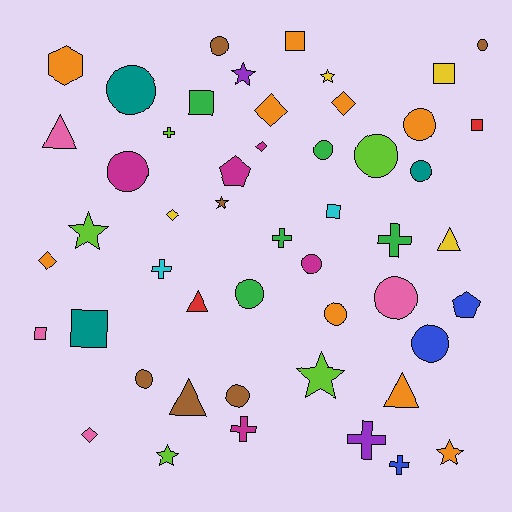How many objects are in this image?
There are 50 objects.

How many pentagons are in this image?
There are 2 pentagons.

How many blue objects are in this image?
There are 3 blue objects.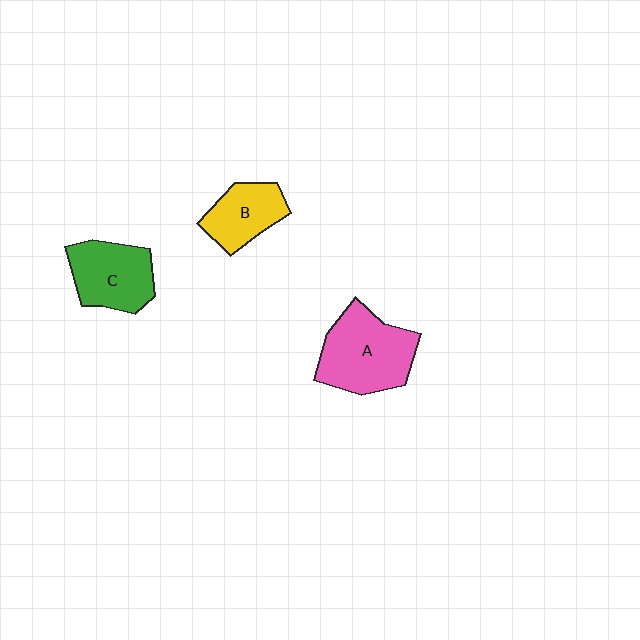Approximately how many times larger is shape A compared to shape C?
Approximately 1.3 times.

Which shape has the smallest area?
Shape B (yellow).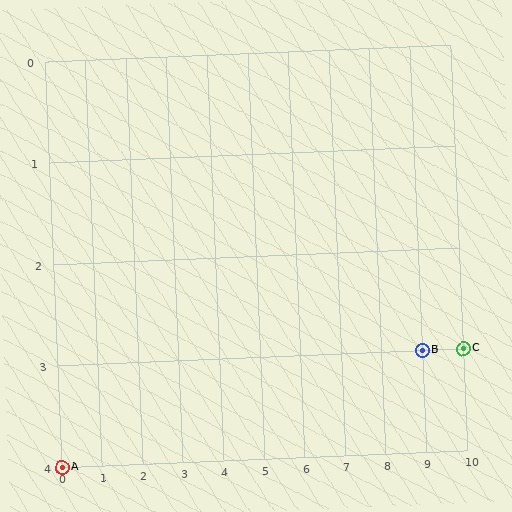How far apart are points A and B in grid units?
Points A and B are 9 columns and 1 row apart (about 9.1 grid units diagonally).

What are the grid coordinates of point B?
Point B is at grid coordinates (9, 3).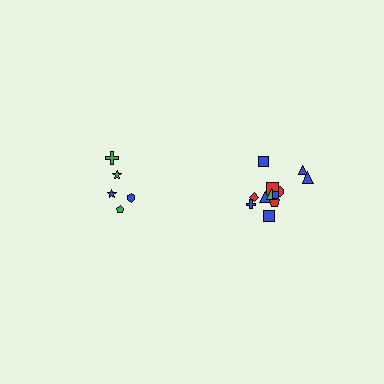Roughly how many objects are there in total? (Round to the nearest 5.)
Roughly 15 objects in total.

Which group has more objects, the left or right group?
The right group.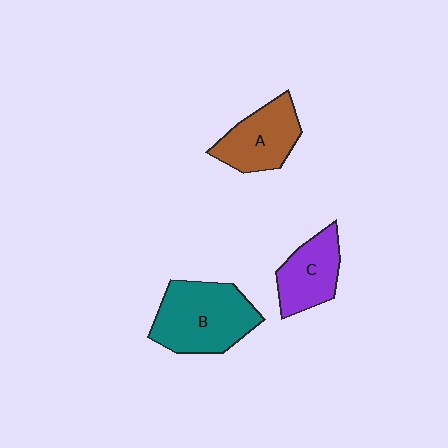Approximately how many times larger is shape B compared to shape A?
Approximately 1.4 times.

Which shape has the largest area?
Shape B (teal).